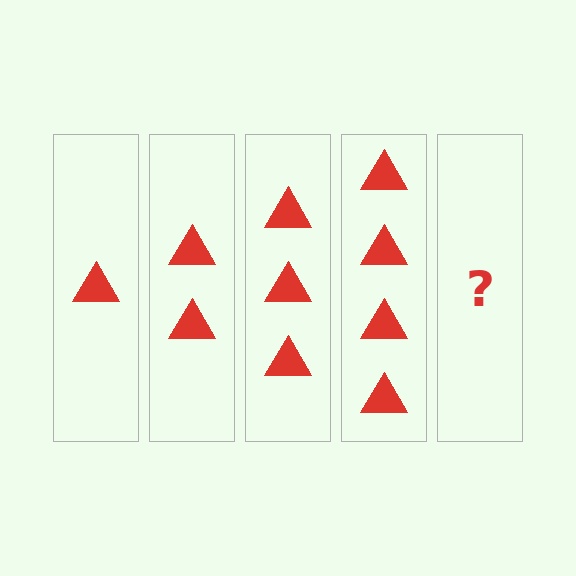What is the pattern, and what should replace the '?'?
The pattern is that each step adds one more triangle. The '?' should be 5 triangles.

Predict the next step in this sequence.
The next step is 5 triangles.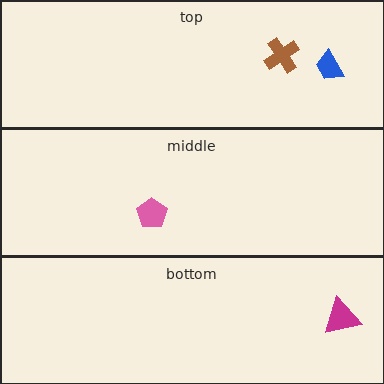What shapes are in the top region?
The blue trapezoid, the brown cross.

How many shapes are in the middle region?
1.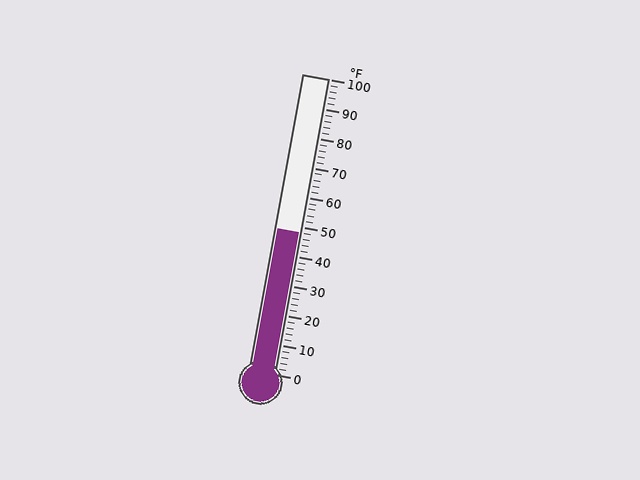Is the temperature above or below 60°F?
The temperature is below 60°F.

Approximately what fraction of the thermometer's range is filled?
The thermometer is filled to approximately 50% of its range.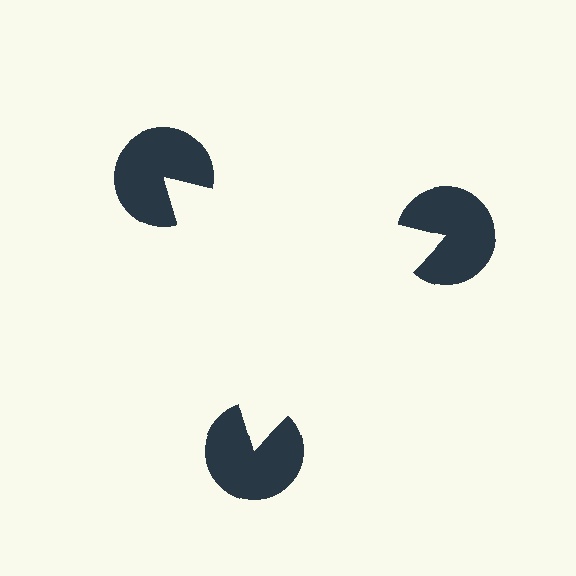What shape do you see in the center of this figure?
An illusory triangle — its edges are inferred from the aligned wedge cuts in the pac-man discs, not physically drawn.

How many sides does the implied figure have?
3 sides.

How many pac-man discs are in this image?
There are 3 — one at each vertex of the illusory triangle.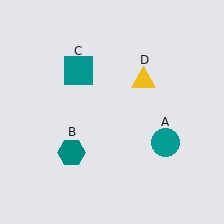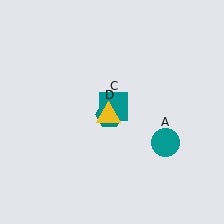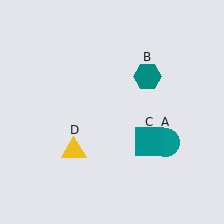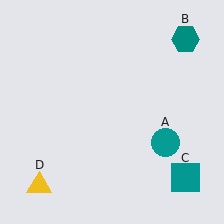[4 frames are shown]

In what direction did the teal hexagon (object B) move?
The teal hexagon (object B) moved up and to the right.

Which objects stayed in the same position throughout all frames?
Teal circle (object A) remained stationary.